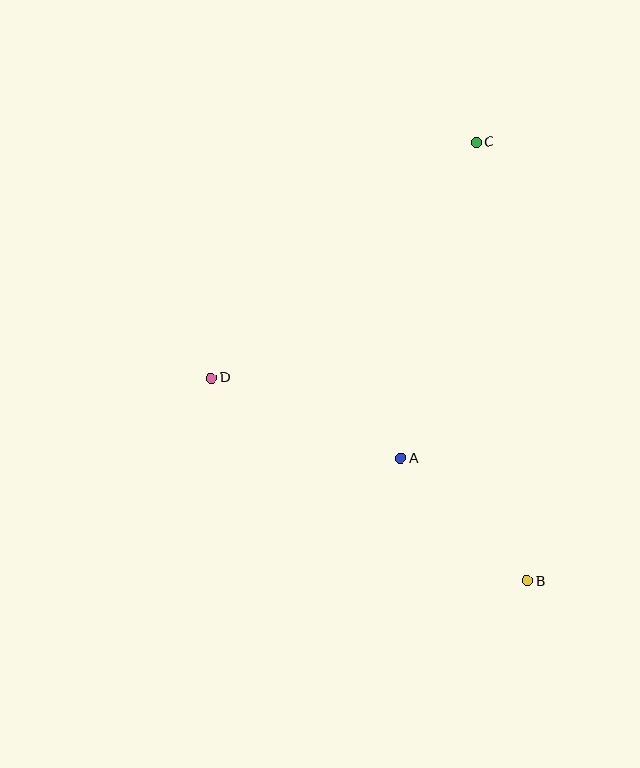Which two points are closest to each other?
Points A and B are closest to each other.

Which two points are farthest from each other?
Points B and C are farthest from each other.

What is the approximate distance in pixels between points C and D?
The distance between C and D is approximately 354 pixels.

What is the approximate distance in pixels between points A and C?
The distance between A and C is approximately 324 pixels.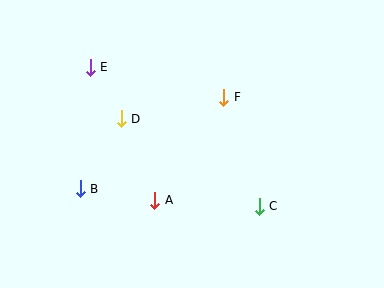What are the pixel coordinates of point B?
Point B is at (80, 189).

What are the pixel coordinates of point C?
Point C is at (259, 206).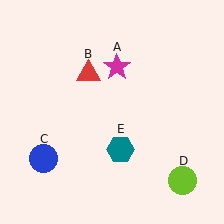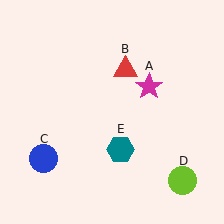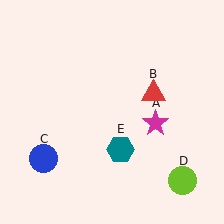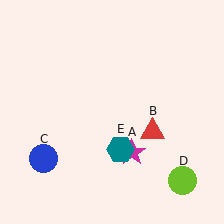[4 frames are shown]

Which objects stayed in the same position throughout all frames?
Blue circle (object C) and lime circle (object D) and teal hexagon (object E) remained stationary.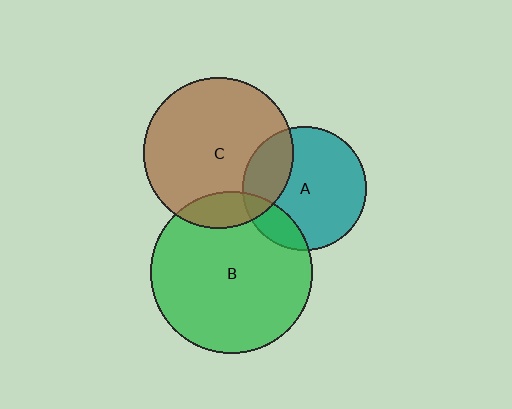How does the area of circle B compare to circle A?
Approximately 1.7 times.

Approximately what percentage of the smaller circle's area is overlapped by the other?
Approximately 25%.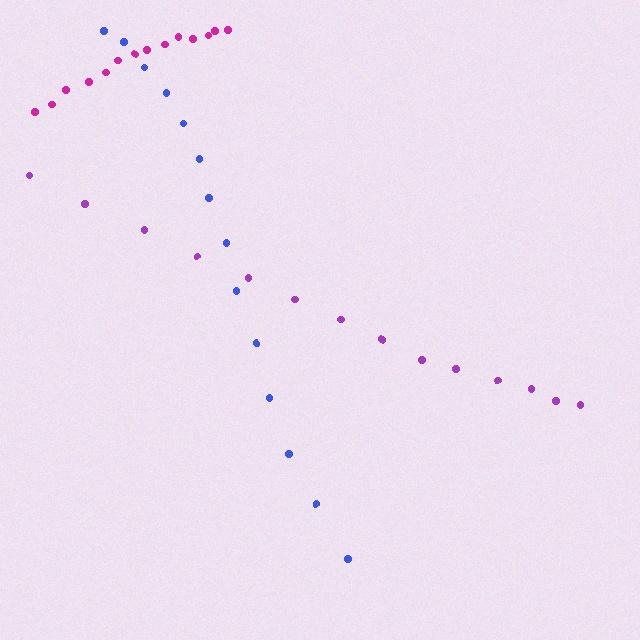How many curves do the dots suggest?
There are 3 distinct paths.